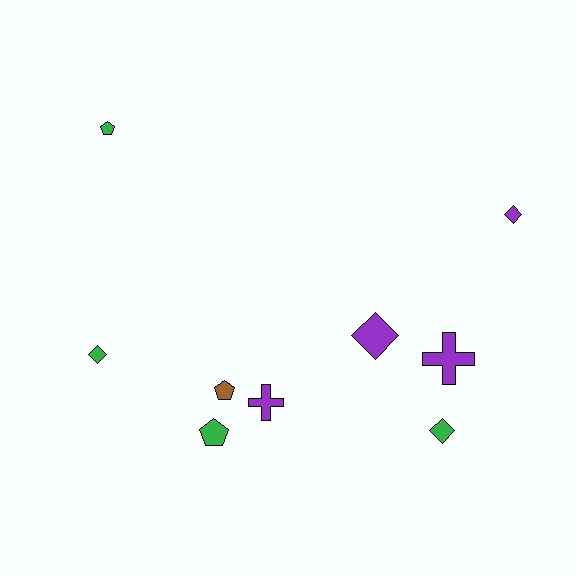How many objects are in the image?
There are 9 objects.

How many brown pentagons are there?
There is 1 brown pentagon.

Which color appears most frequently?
Green, with 4 objects.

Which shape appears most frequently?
Diamond, with 4 objects.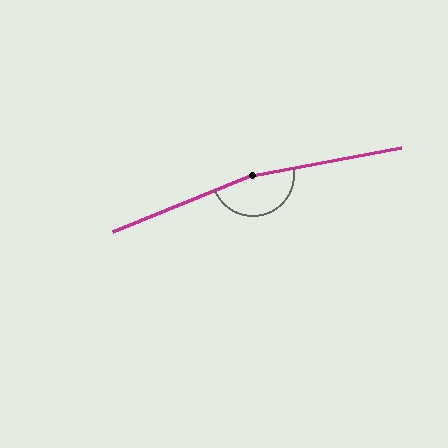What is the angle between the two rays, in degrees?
Approximately 168 degrees.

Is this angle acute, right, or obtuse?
It is obtuse.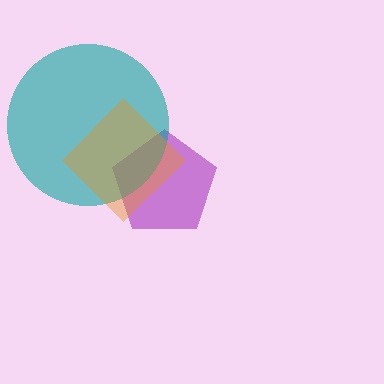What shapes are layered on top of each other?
The layered shapes are: a purple pentagon, a teal circle, an orange diamond.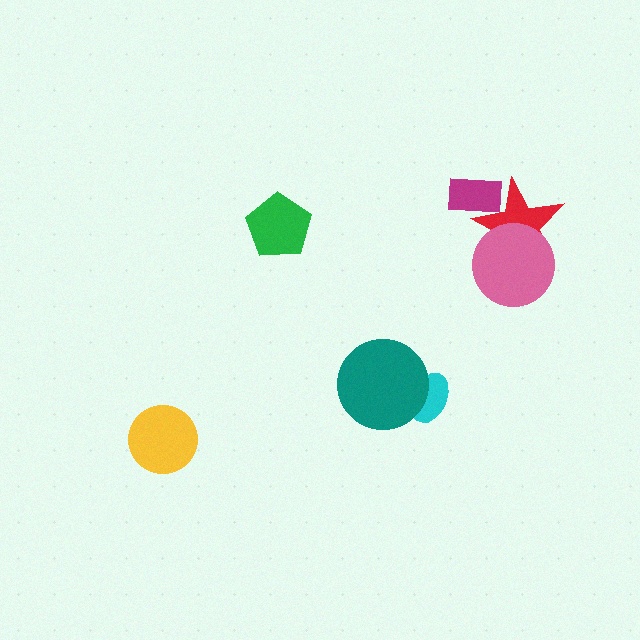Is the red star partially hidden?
Yes, it is partially covered by another shape.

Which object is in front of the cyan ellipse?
The teal circle is in front of the cyan ellipse.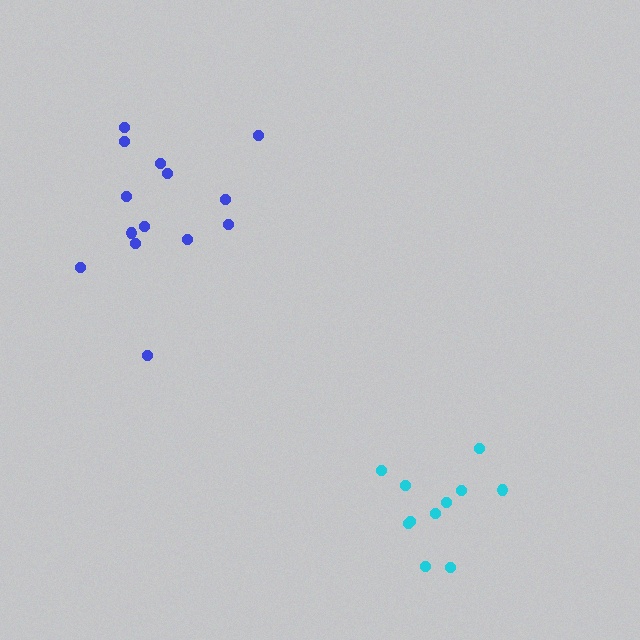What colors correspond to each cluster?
The clusters are colored: cyan, blue.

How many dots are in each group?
Group 1: 11 dots, Group 2: 14 dots (25 total).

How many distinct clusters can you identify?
There are 2 distinct clusters.